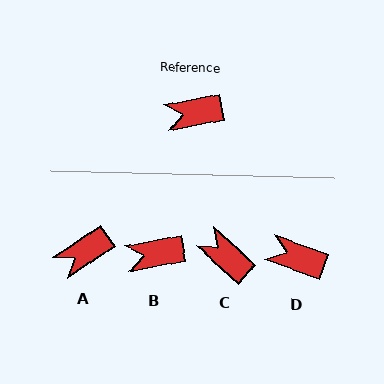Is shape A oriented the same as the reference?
No, it is off by about 23 degrees.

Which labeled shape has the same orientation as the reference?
B.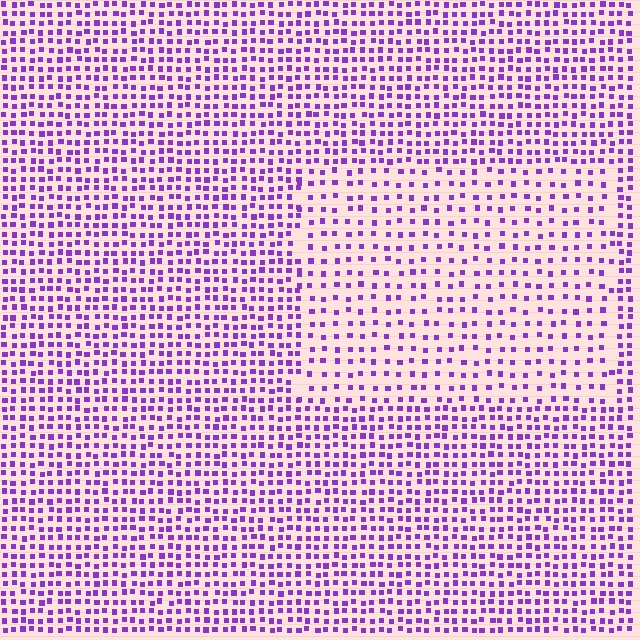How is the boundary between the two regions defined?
The boundary is defined by a change in element density (approximately 1.9x ratio). All elements are the same color, size, and shape.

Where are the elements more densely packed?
The elements are more densely packed outside the rectangle boundary.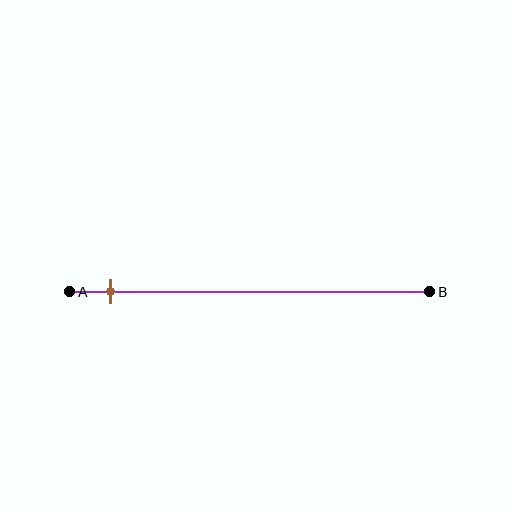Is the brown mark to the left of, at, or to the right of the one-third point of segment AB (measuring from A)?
The brown mark is to the left of the one-third point of segment AB.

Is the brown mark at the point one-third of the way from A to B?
No, the mark is at about 10% from A, not at the 33% one-third point.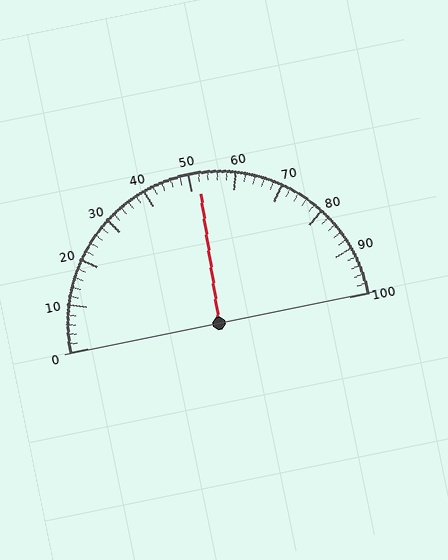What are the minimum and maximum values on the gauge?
The gauge ranges from 0 to 100.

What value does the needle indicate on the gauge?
The needle indicates approximately 52.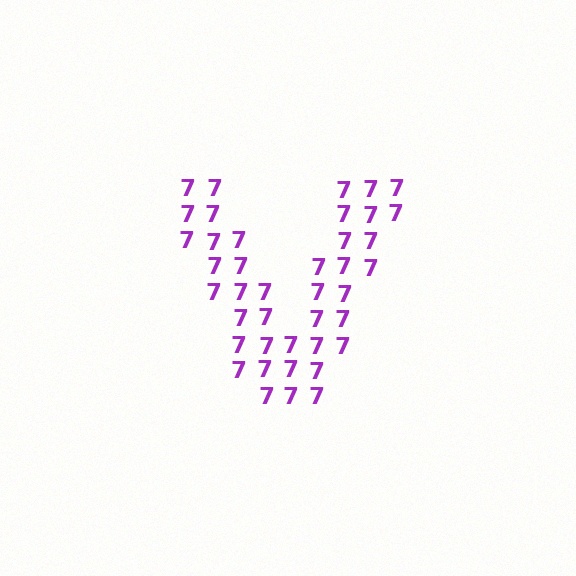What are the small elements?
The small elements are digit 7's.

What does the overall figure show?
The overall figure shows the letter V.